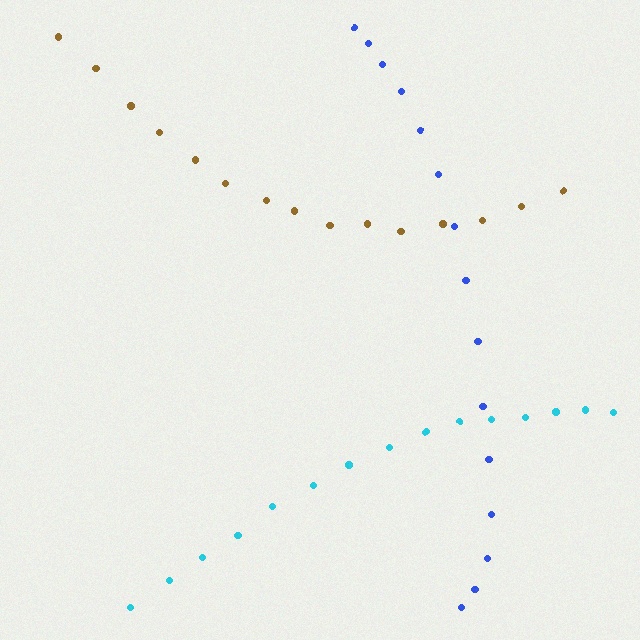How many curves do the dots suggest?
There are 3 distinct paths.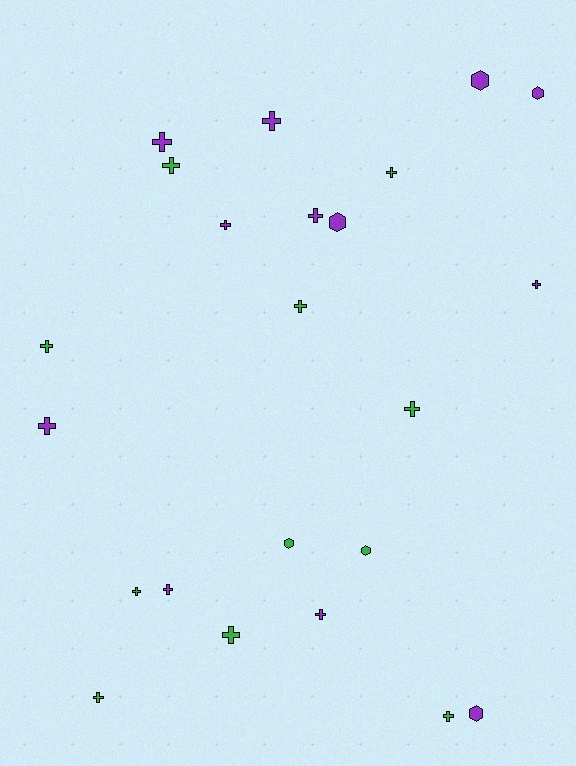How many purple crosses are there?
There are 8 purple crosses.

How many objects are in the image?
There are 23 objects.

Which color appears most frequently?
Purple, with 12 objects.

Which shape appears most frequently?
Cross, with 17 objects.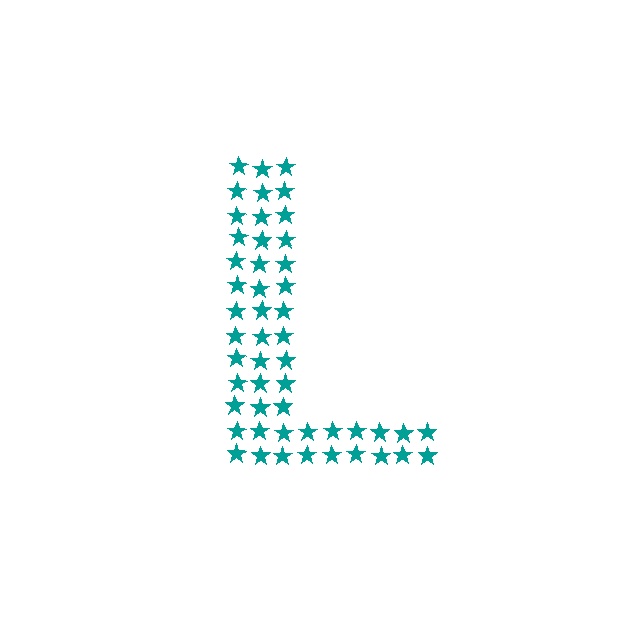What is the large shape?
The large shape is the letter L.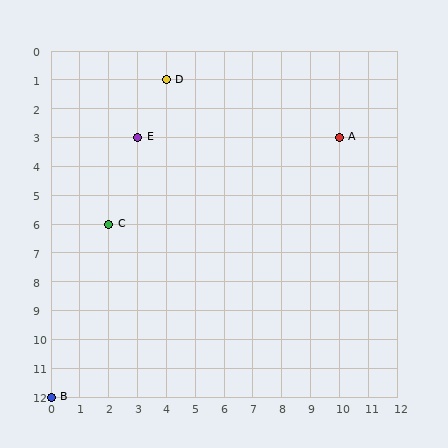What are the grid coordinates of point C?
Point C is at grid coordinates (2, 6).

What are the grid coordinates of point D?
Point D is at grid coordinates (4, 1).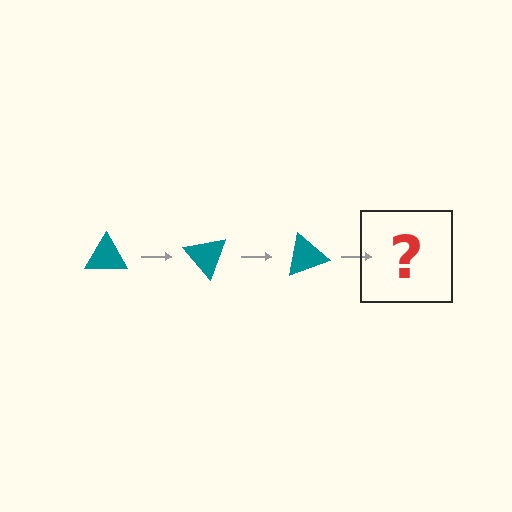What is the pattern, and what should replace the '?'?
The pattern is that the triangle rotates 50 degrees each step. The '?' should be a teal triangle rotated 150 degrees.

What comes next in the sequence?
The next element should be a teal triangle rotated 150 degrees.